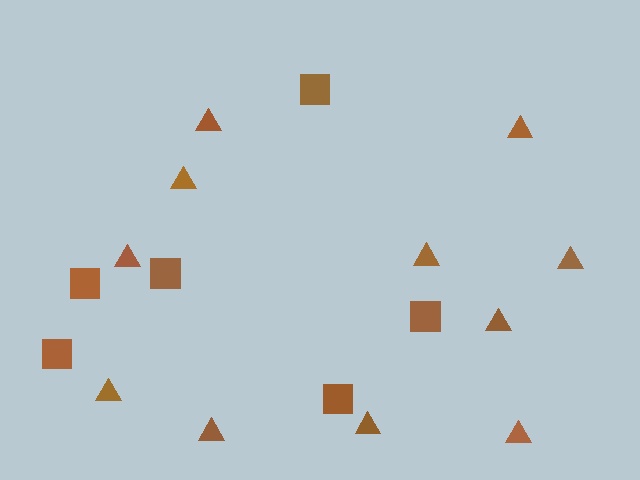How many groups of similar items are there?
There are 2 groups: one group of triangles (11) and one group of squares (6).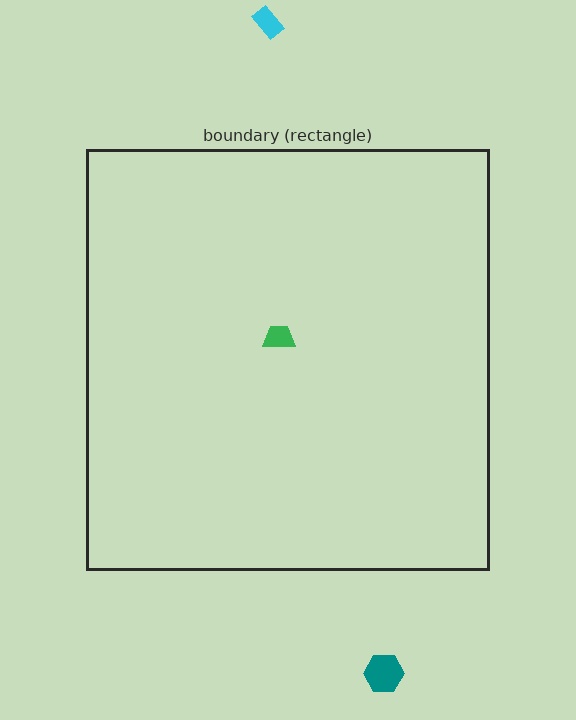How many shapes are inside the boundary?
1 inside, 2 outside.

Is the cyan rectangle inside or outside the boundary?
Outside.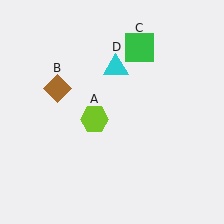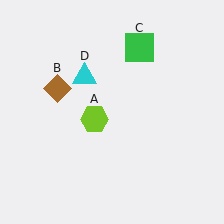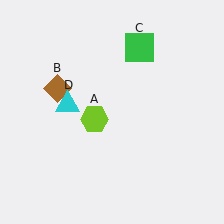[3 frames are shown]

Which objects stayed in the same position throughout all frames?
Lime hexagon (object A) and brown diamond (object B) and green square (object C) remained stationary.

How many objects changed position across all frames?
1 object changed position: cyan triangle (object D).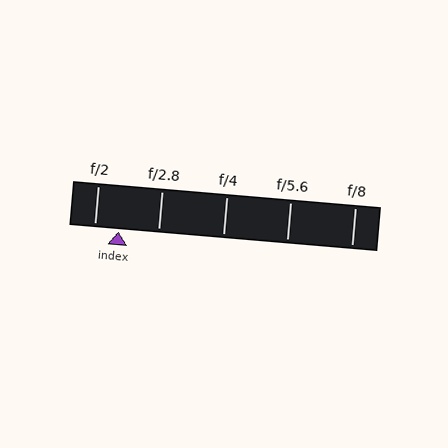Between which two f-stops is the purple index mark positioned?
The index mark is between f/2 and f/2.8.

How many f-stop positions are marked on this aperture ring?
There are 5 f-stop positions marked.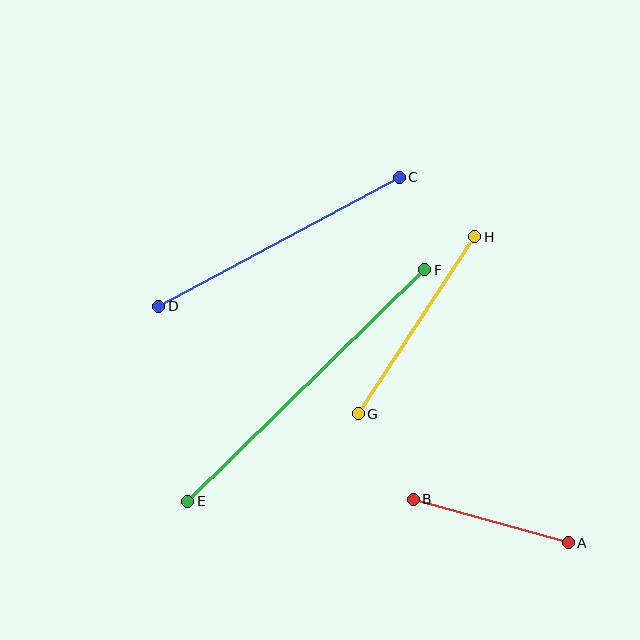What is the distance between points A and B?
The distance is approximately 161 pixels.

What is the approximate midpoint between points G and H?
The midpoint is at approximately (417, 325) pixels.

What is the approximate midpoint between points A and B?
The midpoint is at approximately (491, 521) pixels.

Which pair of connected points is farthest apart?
Points E and F are farthest apart.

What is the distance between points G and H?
The distance is approximately 212 pixels.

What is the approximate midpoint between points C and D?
The midpoint is at approximately (279, 242) pixels.